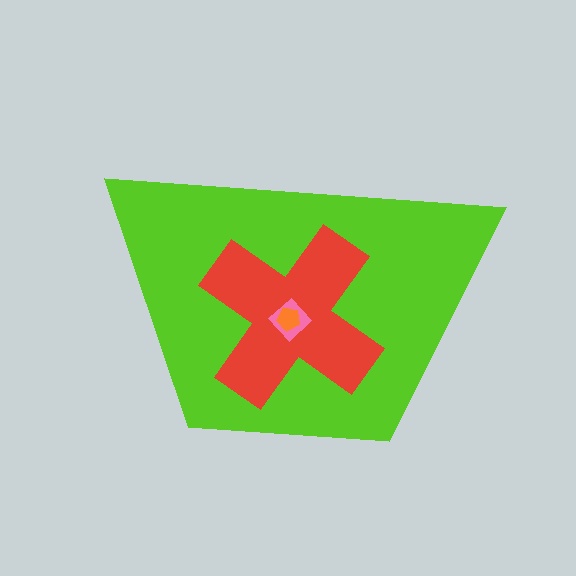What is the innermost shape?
The orange pentagon.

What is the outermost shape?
The lime trapezoid.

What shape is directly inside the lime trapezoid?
The red cross.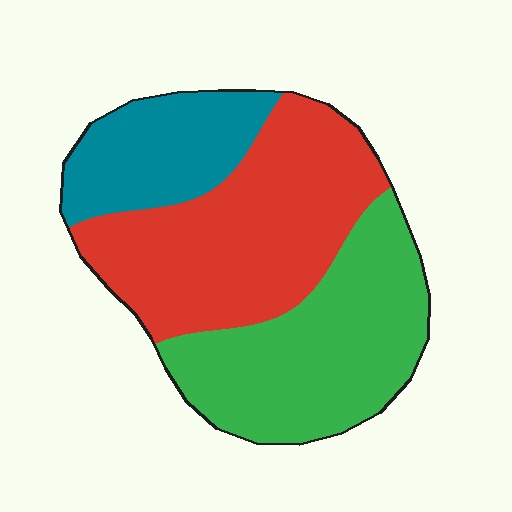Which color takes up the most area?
Red, at roughly 45%.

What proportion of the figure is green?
Green covers roughly 35% of the figure.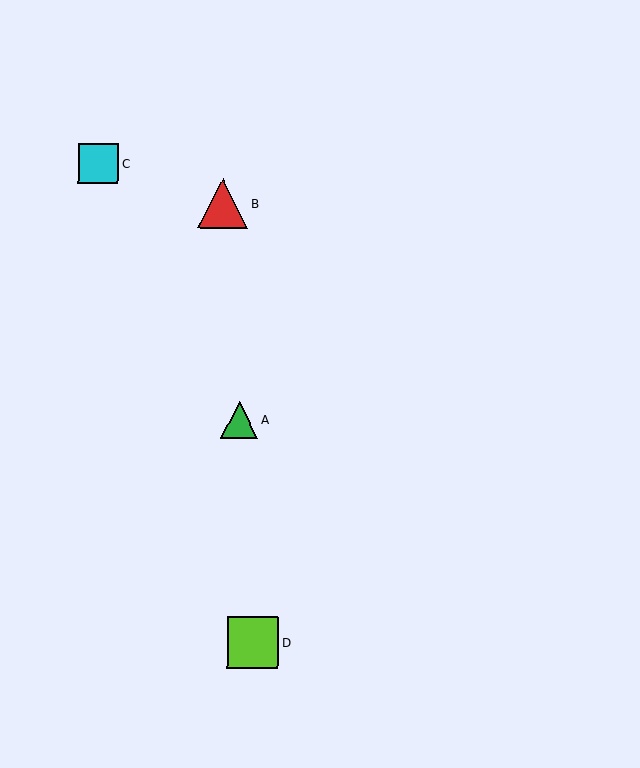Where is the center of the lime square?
The center of the lime square is at (253, 643).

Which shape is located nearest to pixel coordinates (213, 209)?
The red triangle (labeled B) at (223, 203) is nearest to that location.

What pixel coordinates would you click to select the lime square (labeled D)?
Click at (253, 643) to select the lime square D.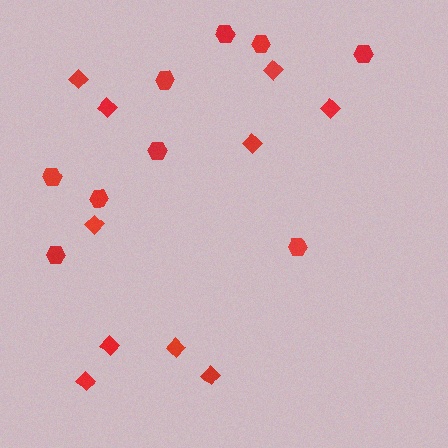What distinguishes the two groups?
There are 2 groups: one group of hexagons (9) and one group of diamonds (10).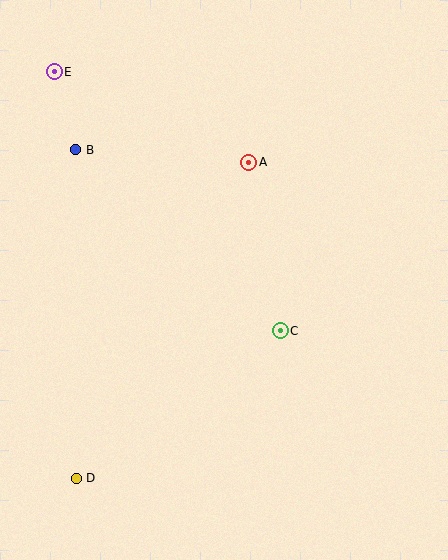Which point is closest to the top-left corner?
Point E is closest to the top-left corner.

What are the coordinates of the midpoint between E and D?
The midpoint between E and D is at (65, 275).